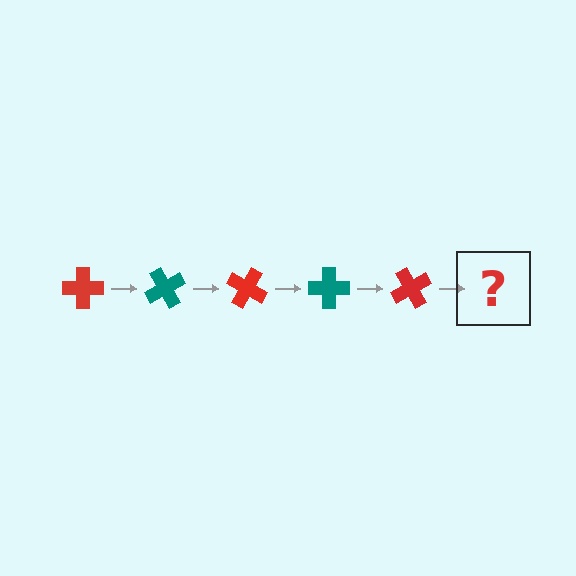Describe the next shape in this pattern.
It should be a teal cross, rotated 300 degrees from the start.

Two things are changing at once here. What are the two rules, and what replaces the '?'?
The two rules are that it rotates 60 degrees each step and the color cycles through red and teal. The '?' should be a teal cross, rotated 300 degrees from the start.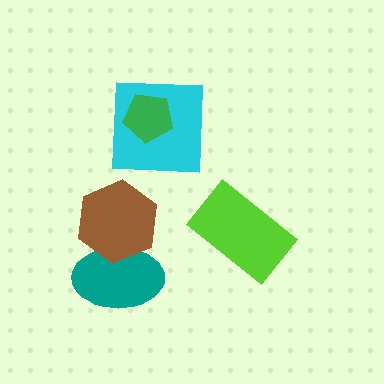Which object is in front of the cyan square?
The green pentagon is in front of the cyan square.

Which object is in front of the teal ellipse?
The brown hexagon is in front of the teal ellipse.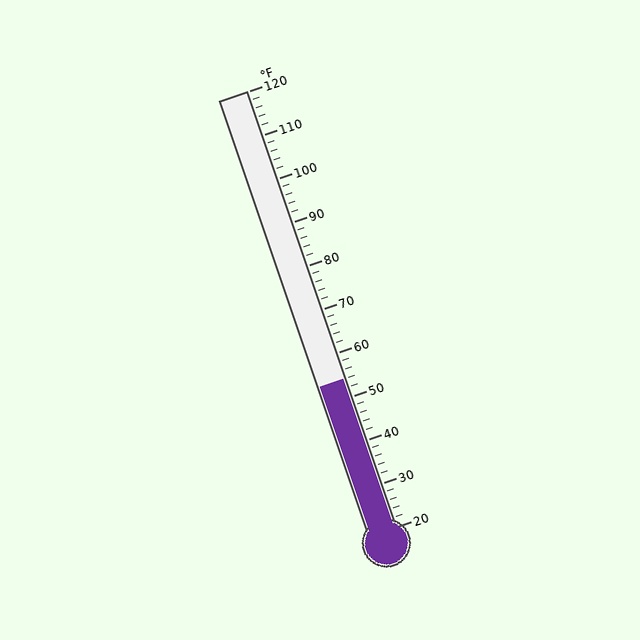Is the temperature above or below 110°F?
The temperature is below 110°F.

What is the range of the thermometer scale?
The thermometer scale ranges from 20°F to 120°F.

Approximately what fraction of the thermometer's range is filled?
The thermometer is filled to approximately 35% of its range.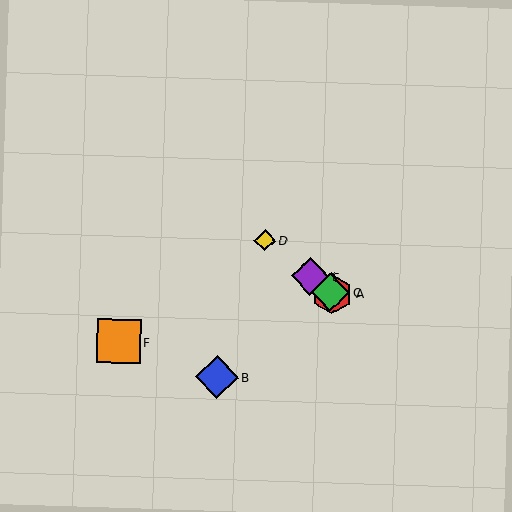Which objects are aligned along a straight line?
Objects A, C, D, E are aligned along a straight line.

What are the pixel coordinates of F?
Object F is at (119, 341).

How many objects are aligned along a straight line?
4 objects (A, C, D, E) are aligned along a straight line.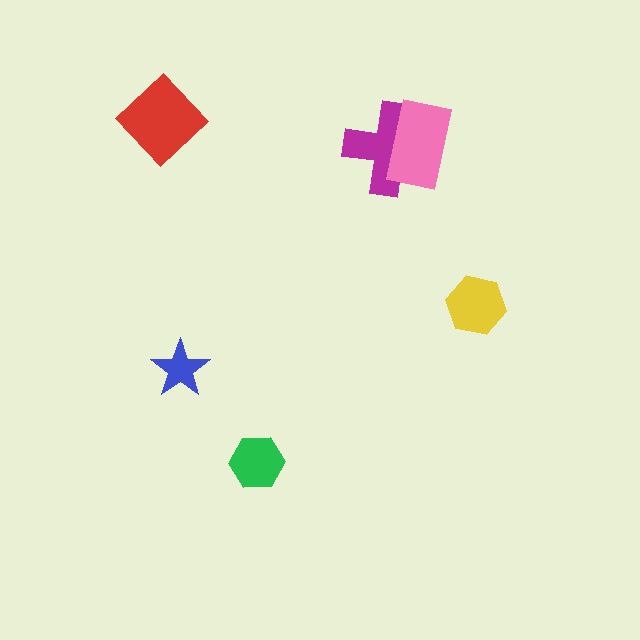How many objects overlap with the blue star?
0 objects overlap with the blue star.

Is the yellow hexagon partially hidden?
No, no other shape covers it.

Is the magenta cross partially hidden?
Yes, it is partially covered by another shape.